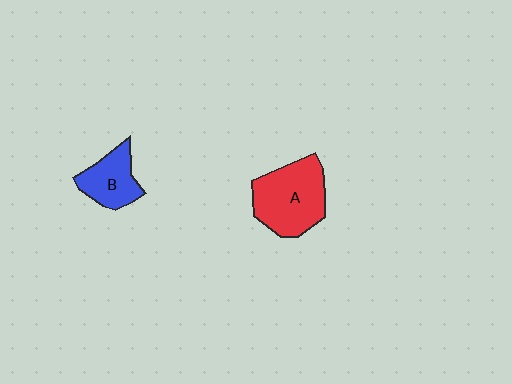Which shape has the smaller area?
Shape B (blue).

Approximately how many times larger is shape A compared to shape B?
Approximately 1.7 times.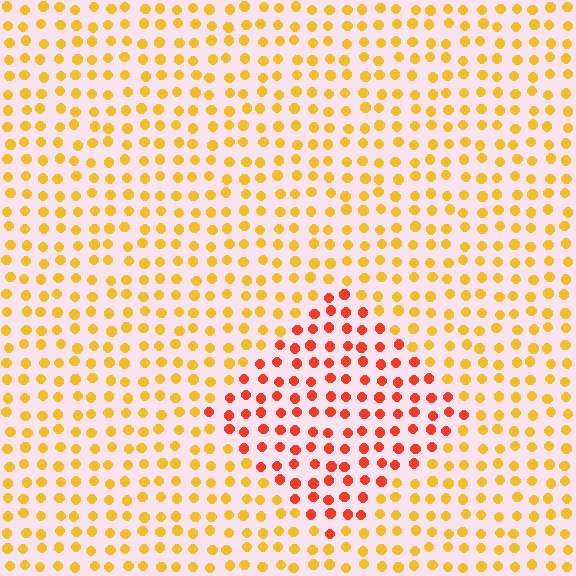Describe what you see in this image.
The image is filled with small yellow elements in a uniform arrangement. A diamond-shaped region is visible where the elements are tinted to a slightly different hue, forming a subtle color boundary.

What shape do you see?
I see a diamond.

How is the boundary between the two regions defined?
The boundary is defined purely by a slight shift in hue (about 40 degrees). Spacing, size, and orientation are identical on both sides.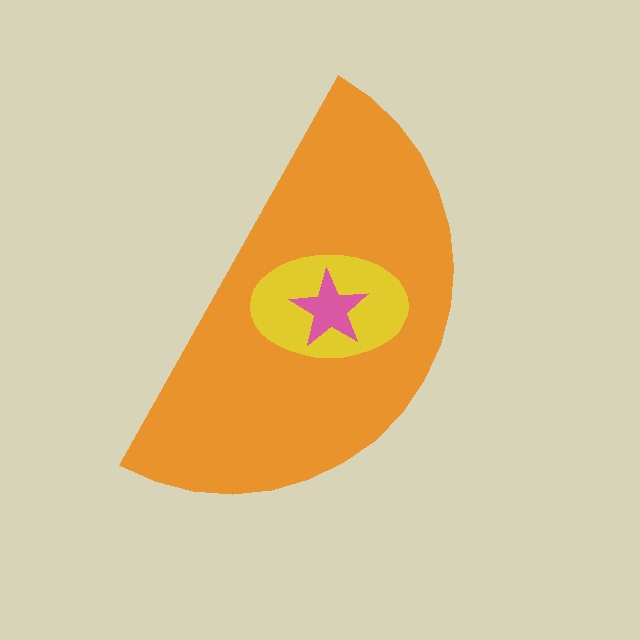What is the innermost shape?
The pink star.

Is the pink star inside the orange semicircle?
Yes.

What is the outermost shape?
The orange semicircle.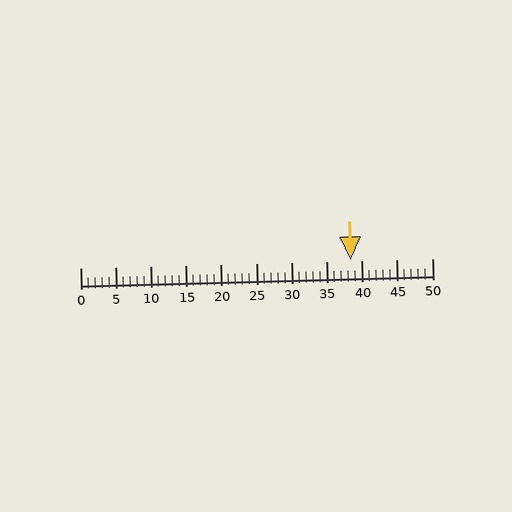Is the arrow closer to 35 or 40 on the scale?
The arrow is closer to 40.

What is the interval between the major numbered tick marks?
The major tick marks are spaced 5 units apart.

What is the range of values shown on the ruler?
The ruler shows values from 0 to 50.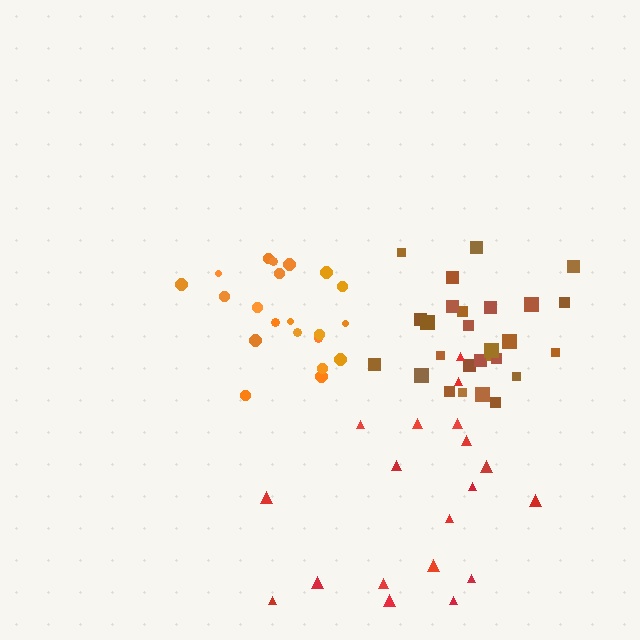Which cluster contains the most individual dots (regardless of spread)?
Brown (27).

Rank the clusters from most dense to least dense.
brown, orange, red.